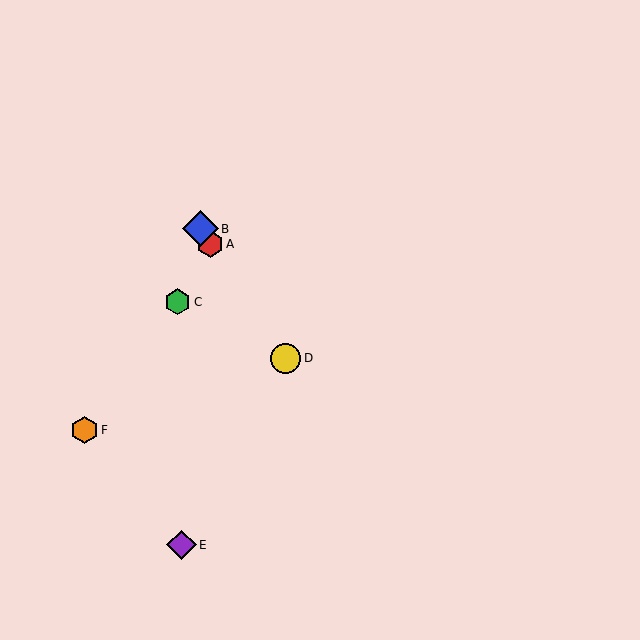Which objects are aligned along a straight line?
Objects A, B, D are aligned along a straight line.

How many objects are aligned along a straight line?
3 objects (A, B, D) are aligned along a straight line.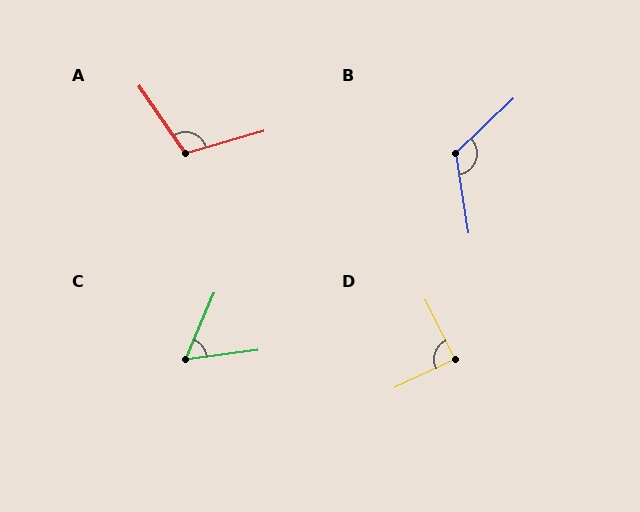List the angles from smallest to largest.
C (59°), D (89°), A (109°), B (124°).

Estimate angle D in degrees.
Approximately 89 degrees.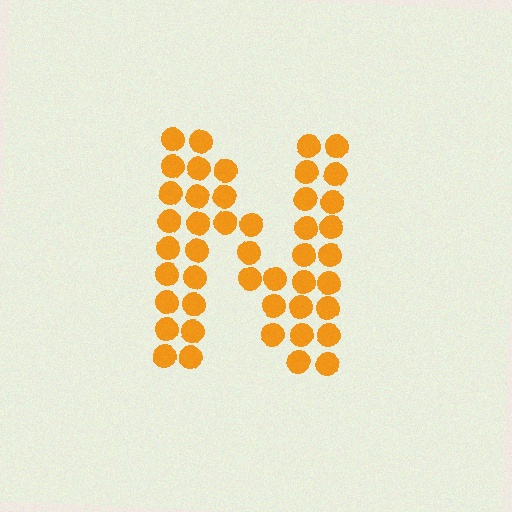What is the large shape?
The large shape is the letter N.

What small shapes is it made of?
It is made of small circles.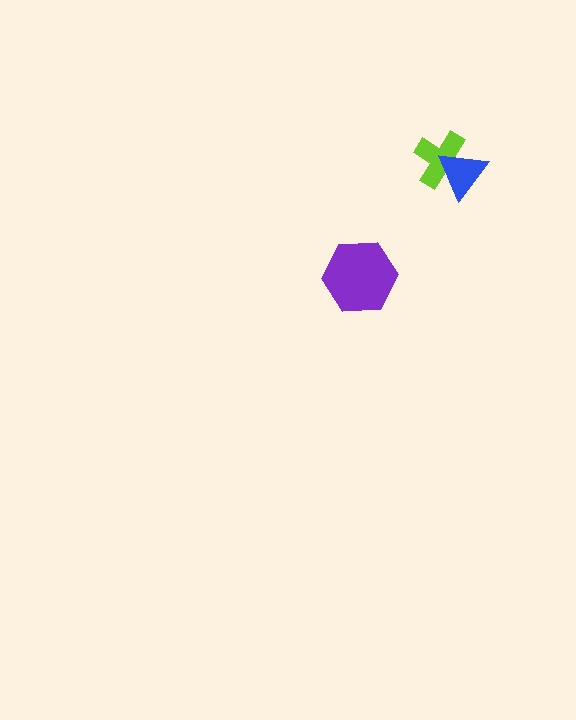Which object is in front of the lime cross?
The blue triangle is in front of the lime cross.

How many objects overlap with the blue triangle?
1 object overlaps with the blue triangle.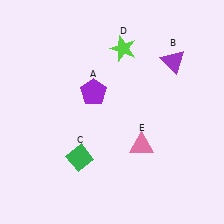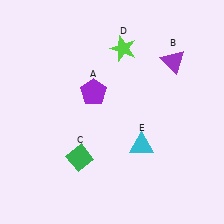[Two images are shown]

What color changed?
The triangle (E) changed from pink in Image 1 to cyan in Image 2.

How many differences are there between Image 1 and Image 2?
There is 1 difference between the two images.